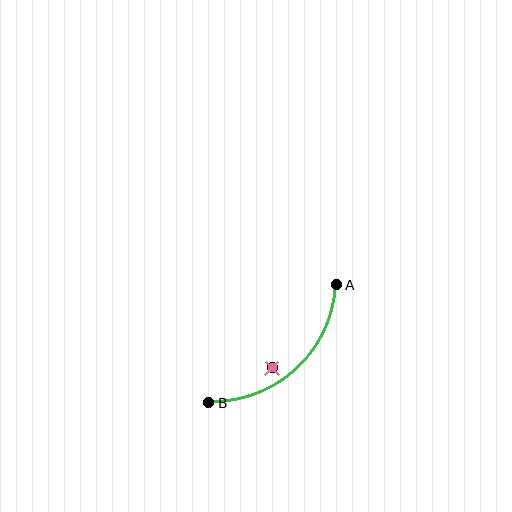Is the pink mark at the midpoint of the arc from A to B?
No — the pink mark does not lie on the arc at all. It sits slightly inside the curve.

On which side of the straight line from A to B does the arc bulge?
The arc bulges below and to the right of the straight line connecting A and B.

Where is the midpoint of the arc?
The arc midpoint is the point on the curve farthest from the straight line joining A and B. It sits below and to the right of that line.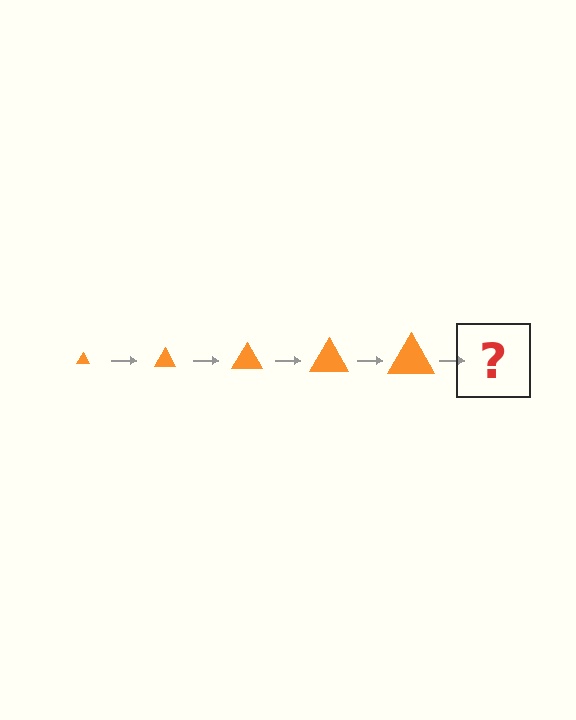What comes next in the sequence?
The next element should be an orange triangle, larger than the previous one.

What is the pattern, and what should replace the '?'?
The pattern is that the triangle gets progressively larger each step. The '?' should be an orange triangle, larger than the previous one.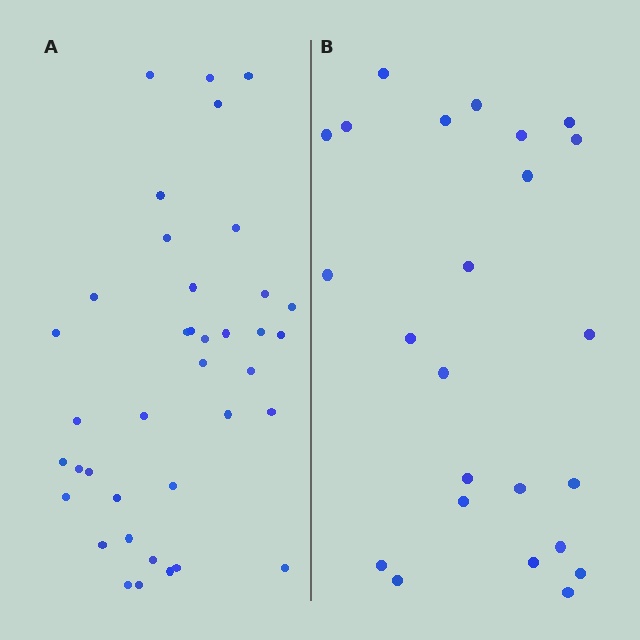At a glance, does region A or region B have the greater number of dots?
Region A (the left region) has more dots.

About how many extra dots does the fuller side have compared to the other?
Region A has approximately 15 more dots than region B.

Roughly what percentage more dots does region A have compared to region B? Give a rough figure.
About 60% more.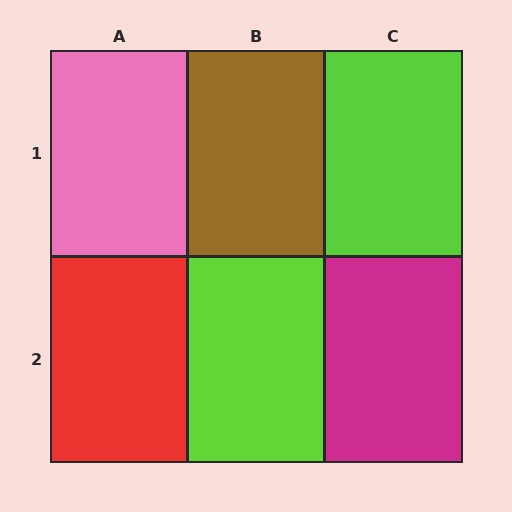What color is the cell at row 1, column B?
Brown.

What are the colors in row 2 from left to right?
Red, lime, magenta.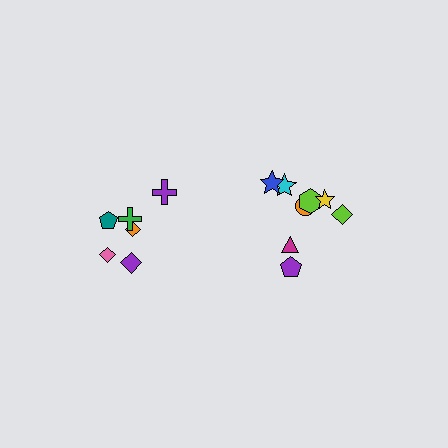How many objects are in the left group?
There are 6 objects.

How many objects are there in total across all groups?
There are 14 objects.